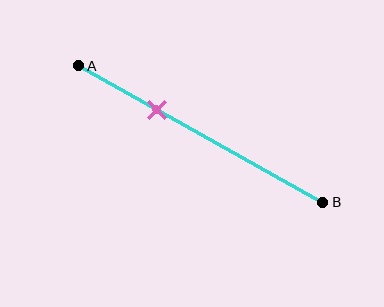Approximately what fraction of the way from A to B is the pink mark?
The pink mark is approximately 30% of the way from A to B.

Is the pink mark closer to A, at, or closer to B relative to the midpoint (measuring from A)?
The pink mark is closer to point A than the midpoint of segment AB.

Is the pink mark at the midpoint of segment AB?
No, the mark is at about 30% from A, not at the 50% midpoint.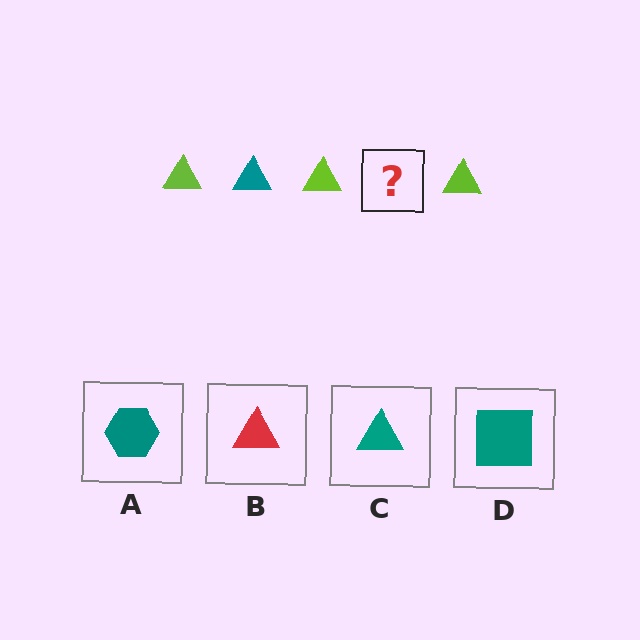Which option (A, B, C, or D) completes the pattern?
C.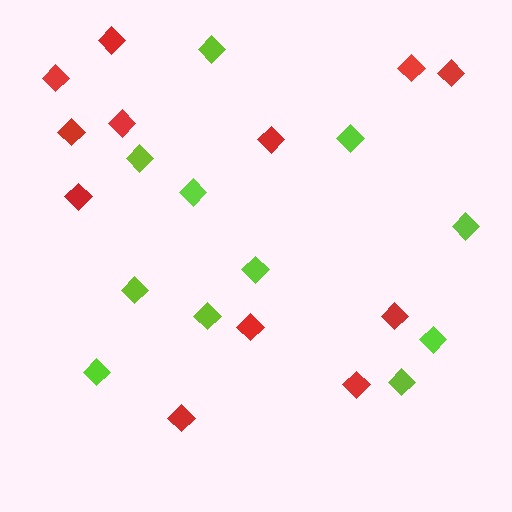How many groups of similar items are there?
There are 2 groups: one group of lime diamonds (11) and one group of red diamonds (12).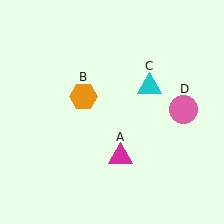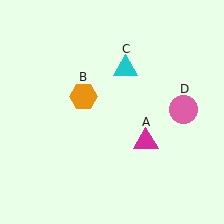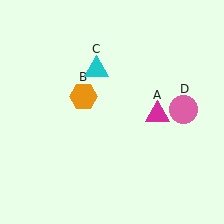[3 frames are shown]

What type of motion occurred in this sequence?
The magenta triangle (object A), cyan triangle (object C) rotated counterclockwise around the center of the scene.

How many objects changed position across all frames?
2 objects changed position: magenta triangle (object A), cyan triangle (object C).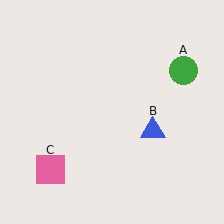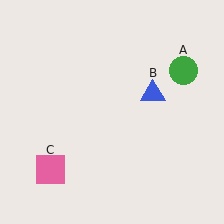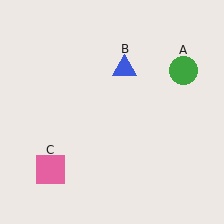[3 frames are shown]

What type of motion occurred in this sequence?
The blue triangle (object B) rotated counterclockwise around the center of the scene.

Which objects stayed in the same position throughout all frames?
Green circle (object A) and pink square (object C) remained stationary.